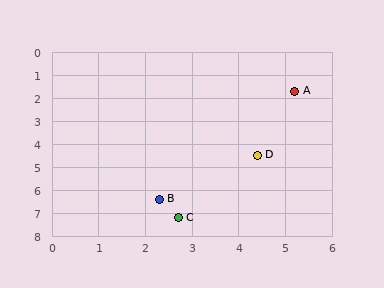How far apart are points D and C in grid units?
Points D and C are about 3.2 grid units apart.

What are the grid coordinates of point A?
Point A is at approximately (5.2, 1.7).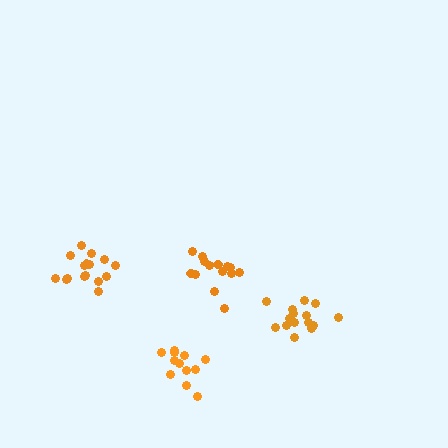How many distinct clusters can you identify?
There are 4 distinct clusters.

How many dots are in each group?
Group 1: 15 dots, Group 2: 12 dots, Group 3: 16 dots, Group 4: 14 dots (57 total).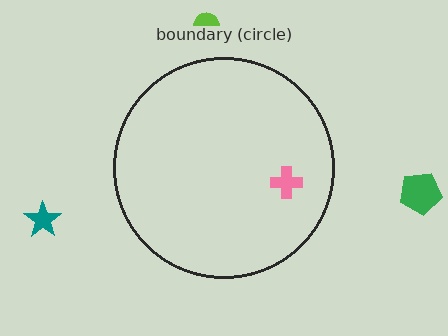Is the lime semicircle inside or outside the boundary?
Outside.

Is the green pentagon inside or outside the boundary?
Outside.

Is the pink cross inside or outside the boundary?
Inside.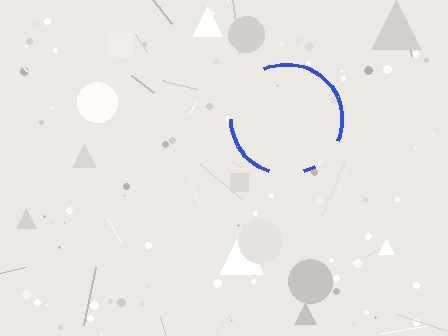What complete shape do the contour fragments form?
The contour fragments form a circle.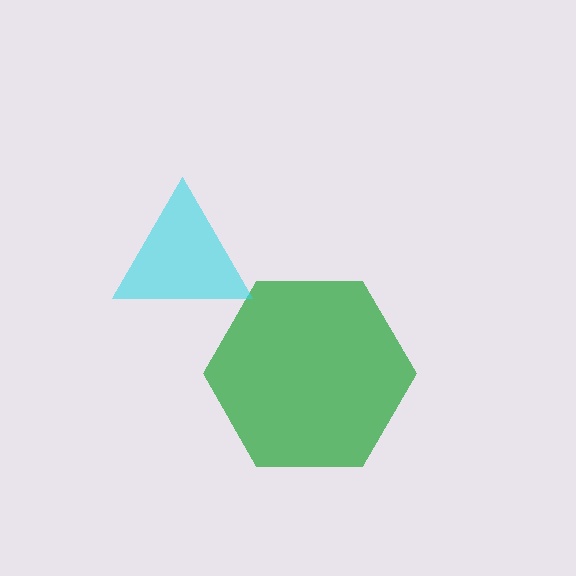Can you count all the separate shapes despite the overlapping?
Yes, there are 2 separate shapes.